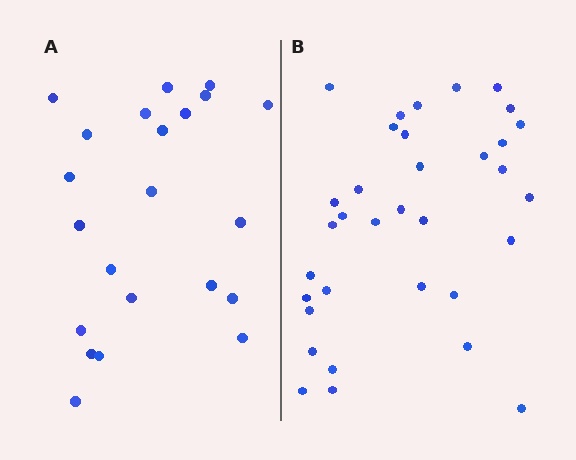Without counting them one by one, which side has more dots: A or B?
Region B (the right region) has more dots.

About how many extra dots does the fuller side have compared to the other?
Region B has roughly 12 or so more dots than region A.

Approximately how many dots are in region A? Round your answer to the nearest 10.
About 20 dots. (The exact count is 22, which rounds to 20.)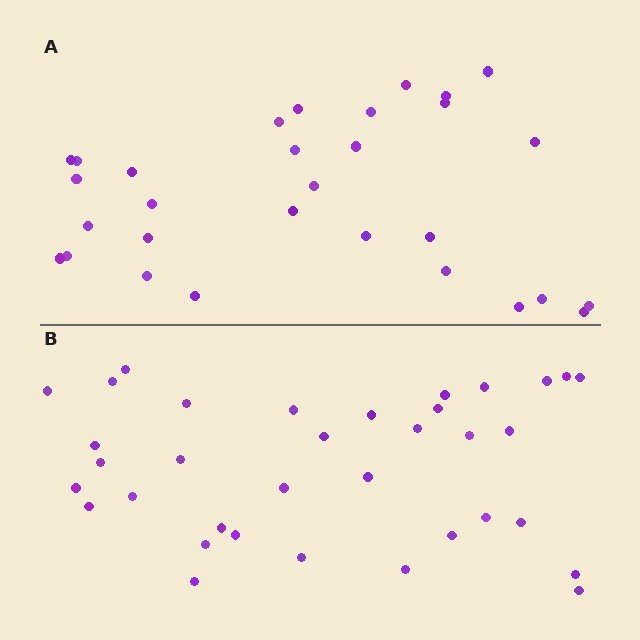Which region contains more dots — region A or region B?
Region B (the bottom region) has more dots.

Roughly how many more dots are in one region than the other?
Region B has about 5 more dots than region A.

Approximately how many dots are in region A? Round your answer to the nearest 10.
About 30 dots.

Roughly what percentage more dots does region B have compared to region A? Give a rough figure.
About 15% more.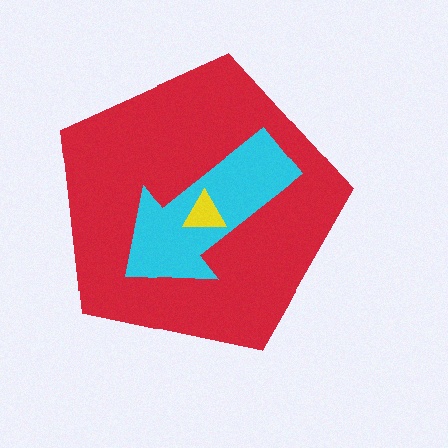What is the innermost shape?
The yellow triangle.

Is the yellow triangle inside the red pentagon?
Yes.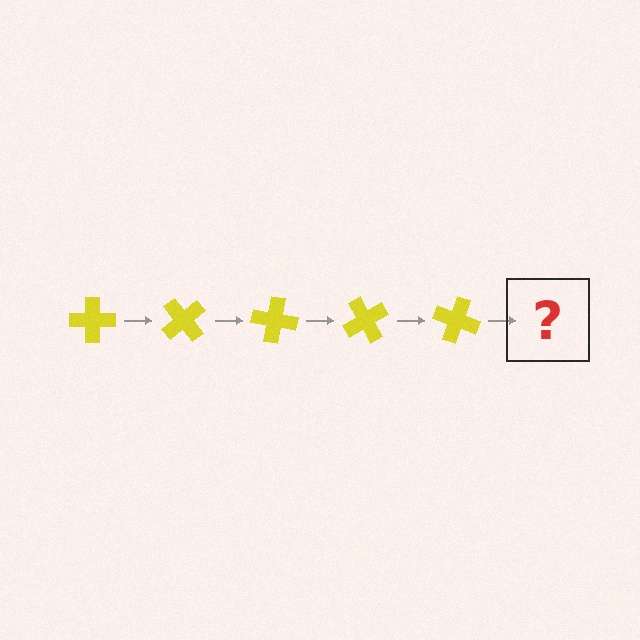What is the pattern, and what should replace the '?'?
The pattern is that the cross rotates 50 degrees each step. The '?' should be a yellow cross rotated 250 degrees.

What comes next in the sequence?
The next element should be a yellow cross rotated 250 degrees.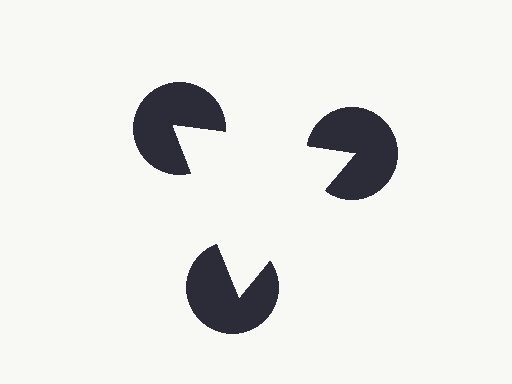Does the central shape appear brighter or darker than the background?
It typically appears slightly brighter than the background, even though no actual brightness change is drawn.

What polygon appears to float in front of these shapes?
An illusory triangle — its edges are inferred from the aligned wedge cuts in the pac-man discs, not physically drawn.